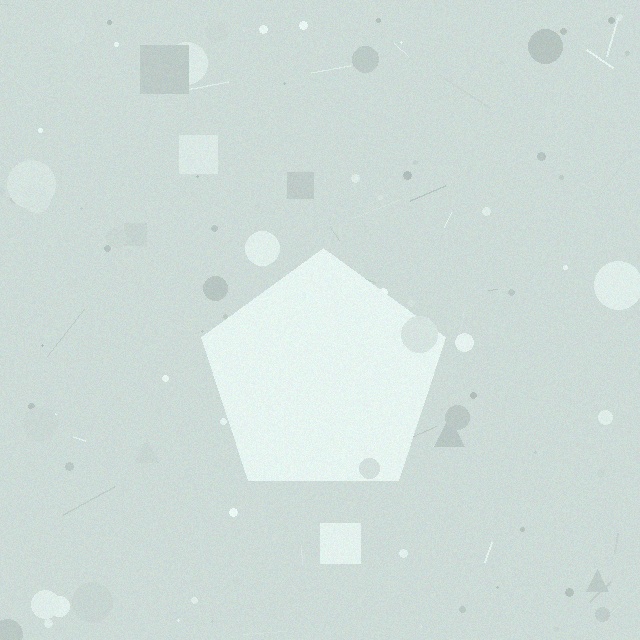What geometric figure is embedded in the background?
A pentagon is embedded in the background.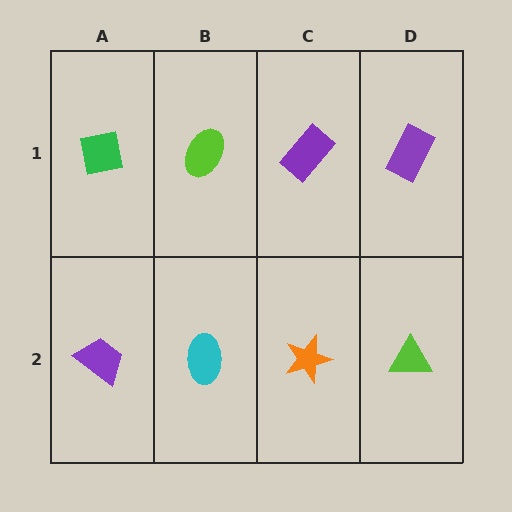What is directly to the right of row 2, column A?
A cyan ellipse.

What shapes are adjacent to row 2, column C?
A purple rectangle (row 1, column C), a cyan ellipse (row 2, column B), a lime triangle (row 2, column D).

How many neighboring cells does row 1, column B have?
3.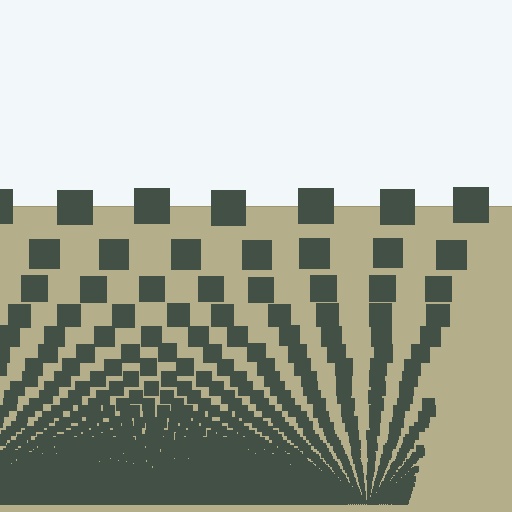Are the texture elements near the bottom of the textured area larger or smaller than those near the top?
Smaller. The gradient is inverted — elements near the bottom are smaller and denser.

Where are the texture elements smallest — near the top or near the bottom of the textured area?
Near the bottom.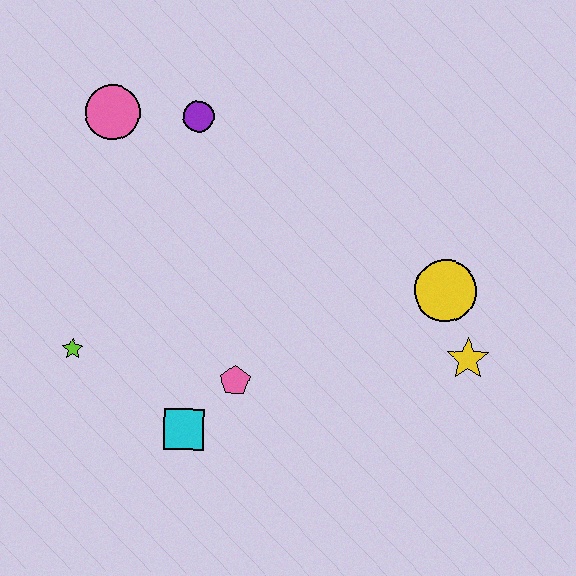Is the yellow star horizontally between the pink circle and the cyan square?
No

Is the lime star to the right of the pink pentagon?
No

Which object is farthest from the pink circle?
The yellow star is farthest from the pink circle.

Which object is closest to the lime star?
The cyan square is closest to the lime star.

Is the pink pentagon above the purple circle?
No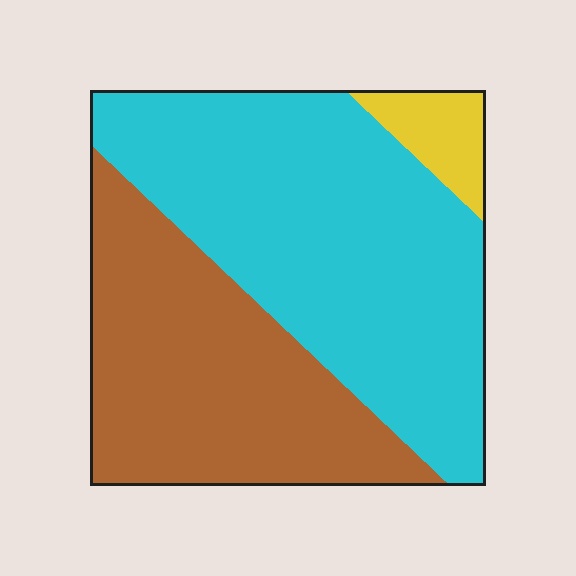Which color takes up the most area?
Cyan, at roughly 55%.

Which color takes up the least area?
Yellow, at roughly 5%.